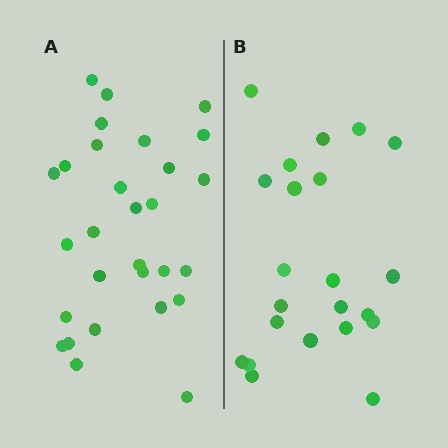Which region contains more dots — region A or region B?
Region A (the left region) has more dots.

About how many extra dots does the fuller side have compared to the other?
Region A has roughly 8 or so more dots than region B.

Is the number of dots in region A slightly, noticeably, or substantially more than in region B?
Region A has noticeably more, but not dramatically so. The ratio is roughly 1.3 to 1.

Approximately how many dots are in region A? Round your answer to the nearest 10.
About 30 dots. (The exact count is 29, which rounds to 30.)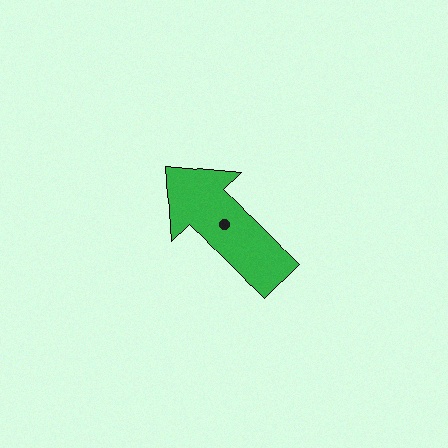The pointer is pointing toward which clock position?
Roughly 11 o'clock.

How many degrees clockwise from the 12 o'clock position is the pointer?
Approximately 316 degrees.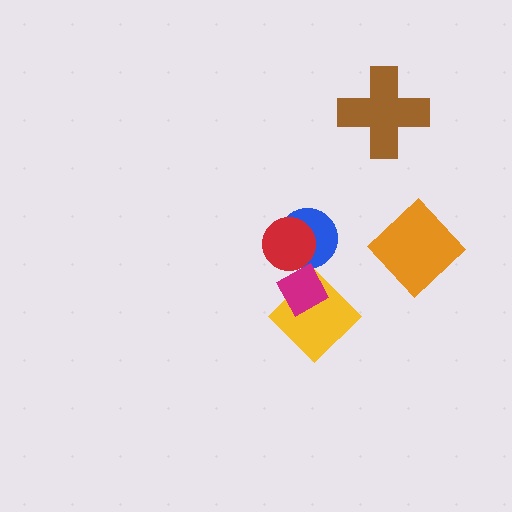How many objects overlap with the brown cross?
0 objects overlap with the brown cross.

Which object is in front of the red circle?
The magenta diamond is in front of the red circle.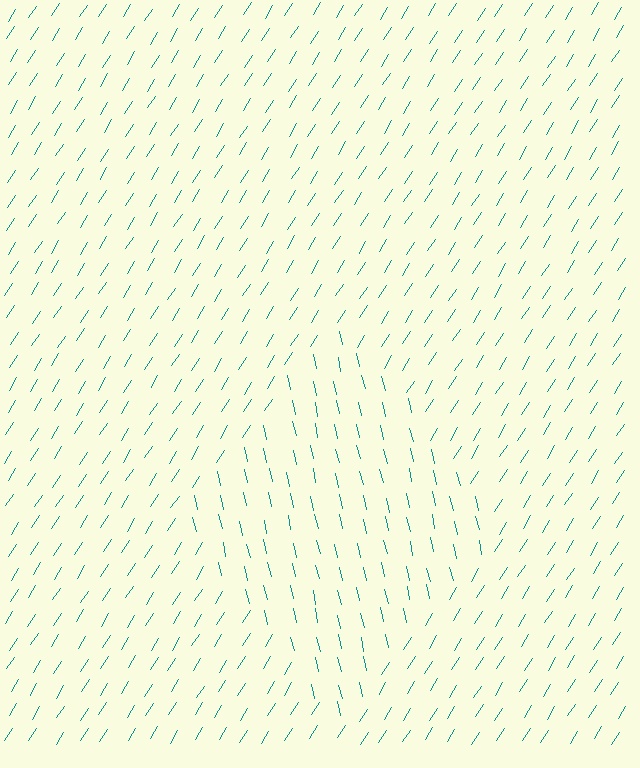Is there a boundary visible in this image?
Yes, there is a texture boundary formed by a change in line orientation.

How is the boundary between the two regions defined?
The boundary is defined purely by a change in line orientation (approximately 45 degrees difference). All lines are the same color and thickness.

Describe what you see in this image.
The image is filled with small teal line segments. A diamond region in the image has lines oriented differently from the surrounding lines, creating a visible texture boundary.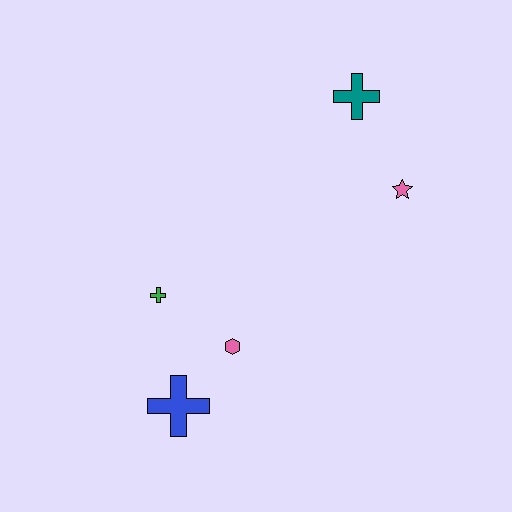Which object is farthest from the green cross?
The teal cross is farthest from the green cross.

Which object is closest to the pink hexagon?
The blue cross is closest to the pink hexagon.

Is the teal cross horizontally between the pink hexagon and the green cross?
No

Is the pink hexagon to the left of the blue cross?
No